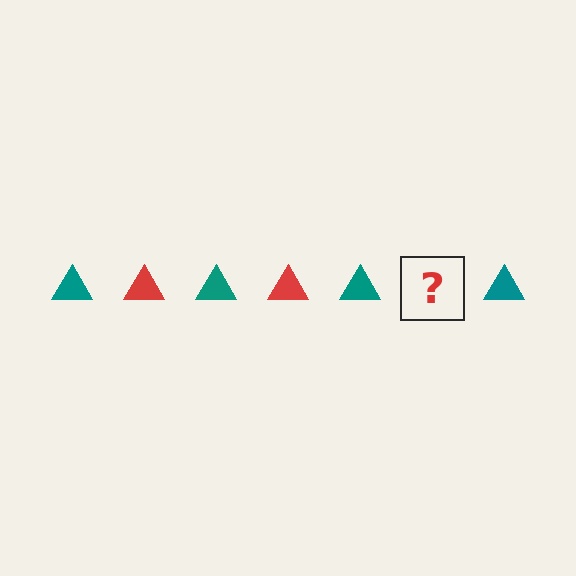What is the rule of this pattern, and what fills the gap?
The rule is that the pattern cycles through teal, red triangles. The gap should be filled with a red triangle.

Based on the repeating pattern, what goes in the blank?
The blank should be a red triangle.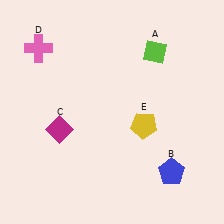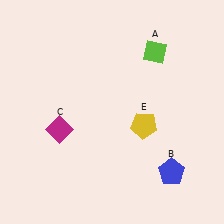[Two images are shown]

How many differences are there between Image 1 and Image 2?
There is 1 difference between the two images.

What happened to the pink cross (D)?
The pink cross (D) was removed in Image 2. It was in the top-left area of Image 1.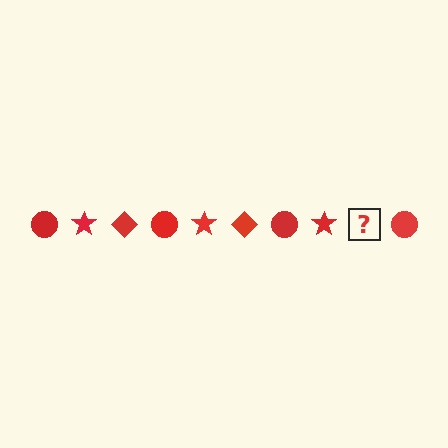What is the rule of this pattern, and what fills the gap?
The rule is that the pattern cycles through circle, star, diamond shapes in red. The gap should be filled with a red diamond.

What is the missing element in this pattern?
The missing element is a red diamond.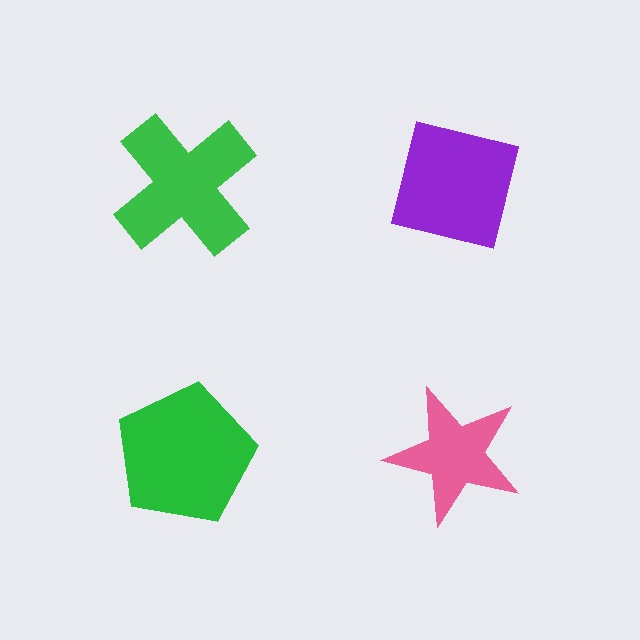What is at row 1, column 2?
A purple square.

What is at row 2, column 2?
A pink star.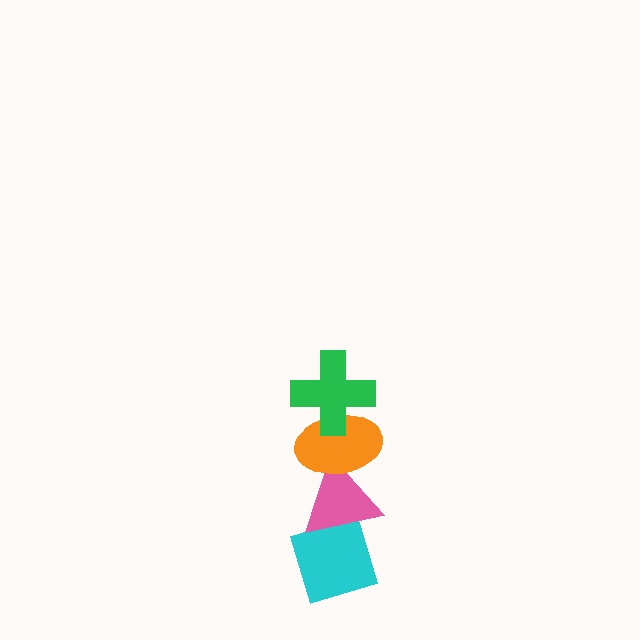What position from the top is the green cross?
The green cross is 1st from the top.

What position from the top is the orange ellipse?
The orange ellipse is 2nd from the top.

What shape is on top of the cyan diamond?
The pink triangle is on top of the cyan diamond.